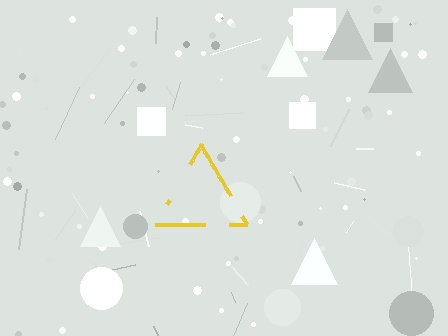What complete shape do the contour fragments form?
The contour fragments form a triangle.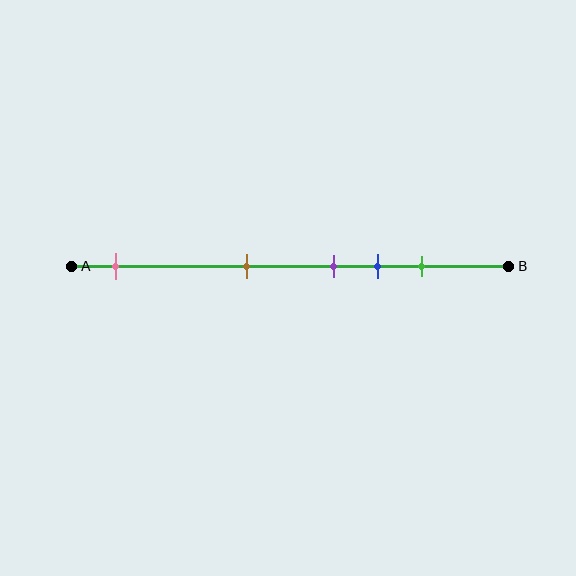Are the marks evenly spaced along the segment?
No, the marks are not evenly spaced.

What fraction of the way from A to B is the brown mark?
The brown mark is approximately 40% (0.4) of the way from A to B.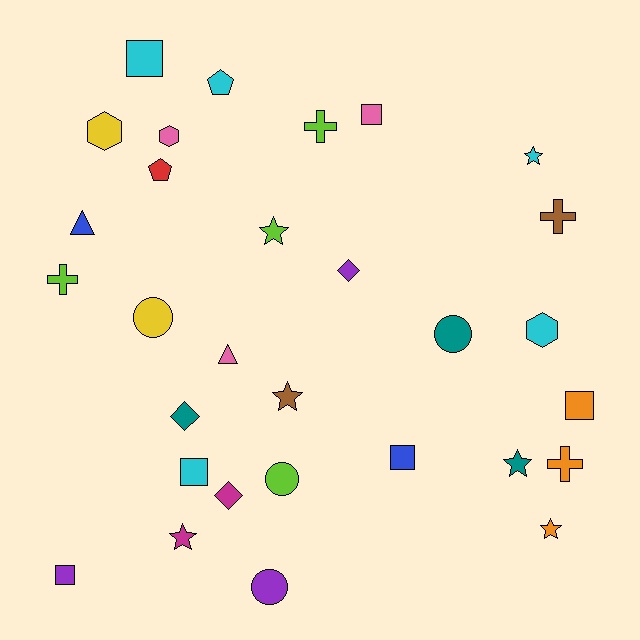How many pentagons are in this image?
There are 2 pentagons.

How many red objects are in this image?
There is 1 red object.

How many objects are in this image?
There are 30 objects.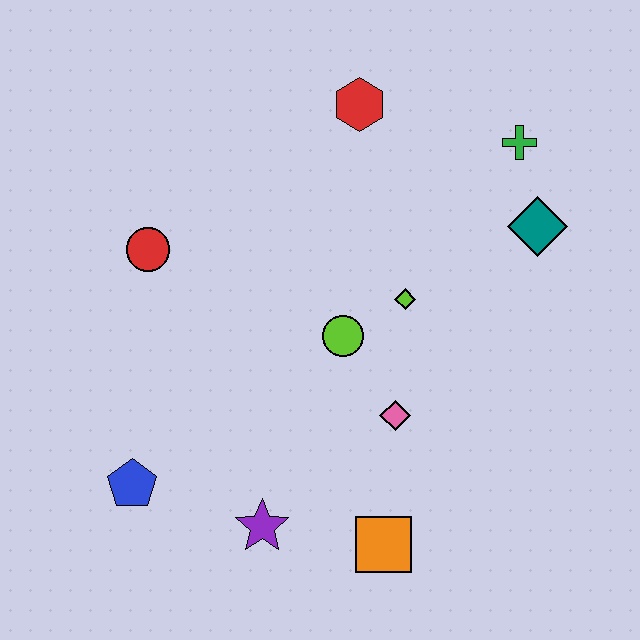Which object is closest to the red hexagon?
The green cross is closest to the red hexagon.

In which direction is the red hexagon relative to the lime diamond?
The red hexagon is above the lime diamond.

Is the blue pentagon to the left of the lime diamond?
Yes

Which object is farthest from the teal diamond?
The blue pentagon is farthest from the teal diamond.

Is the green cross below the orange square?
No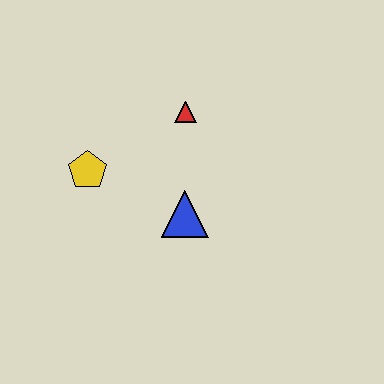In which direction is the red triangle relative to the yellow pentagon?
The red triangle is to the right of the yellow pentagon.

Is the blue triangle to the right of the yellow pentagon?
Yes